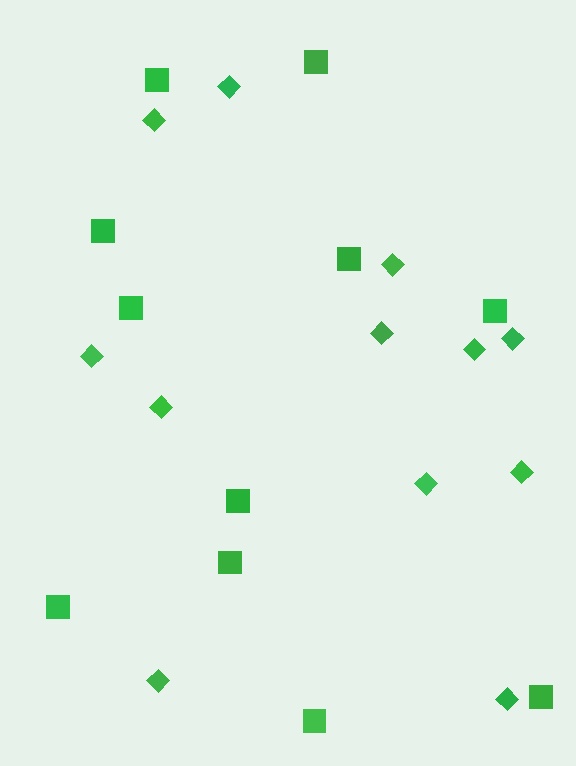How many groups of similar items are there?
There are 2 groups: one group of squares (11) and one group of diamonds (12).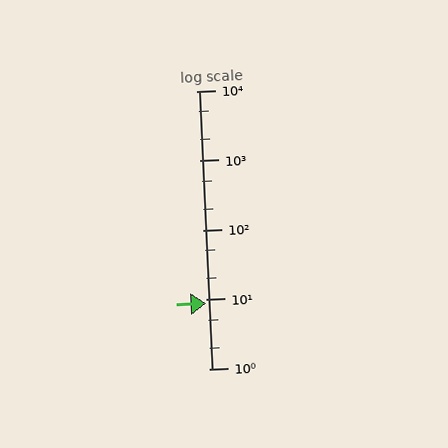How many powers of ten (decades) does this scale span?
The scale spans 4 decades, from 1 to 10000.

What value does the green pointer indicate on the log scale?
The pointer indicates approximately 8.8.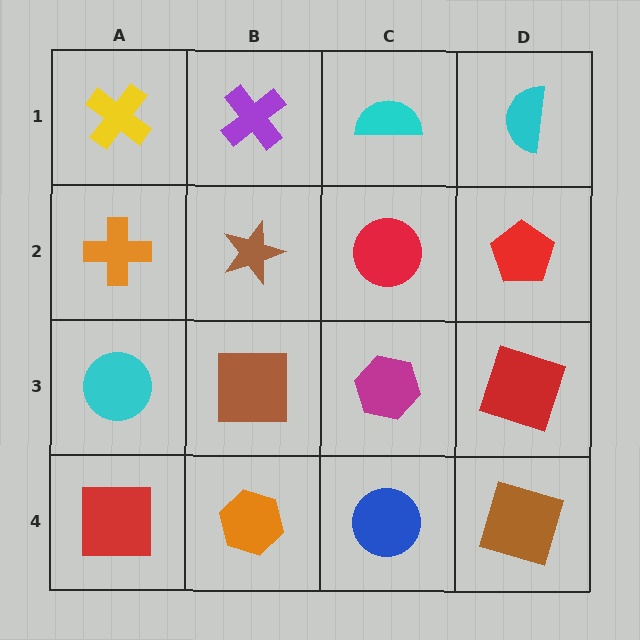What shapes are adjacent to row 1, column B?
A brown star (row 2, column B), a yellow cross (row 1, column A), a cyan semicircle (row 1, column C).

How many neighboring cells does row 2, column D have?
3.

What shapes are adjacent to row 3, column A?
An orange cross (row 2, column A), a red square (row 4, column A), a brown square (row 3, column B).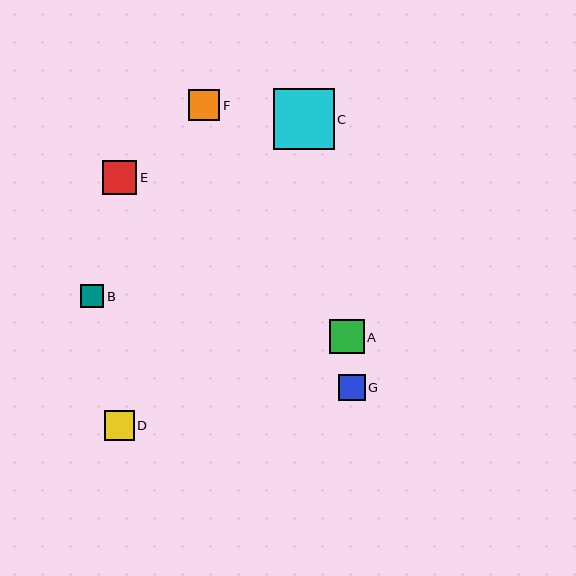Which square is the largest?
Square C is the largest with a size of approximately 61 pixels.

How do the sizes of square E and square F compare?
Square E and square F are approximately the same size.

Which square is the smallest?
Square B is the smallest with a size of approximately 23 pixels.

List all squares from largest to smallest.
From largest to smallest: C, E, A, F, D, G, B.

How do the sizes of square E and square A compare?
Square E and square A are approximately the same size.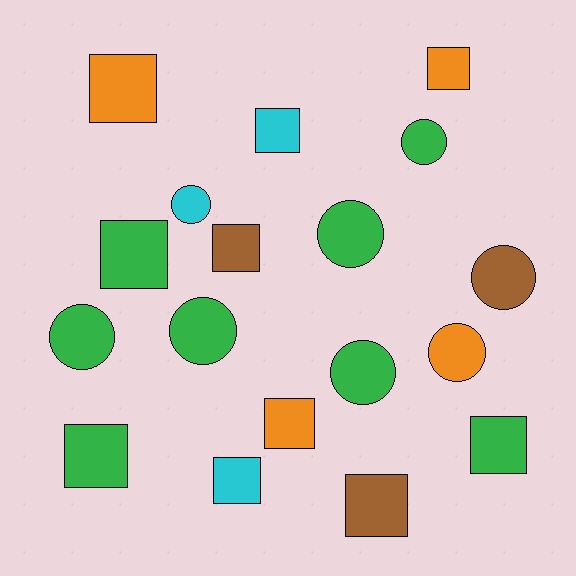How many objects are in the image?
There are 18 objects.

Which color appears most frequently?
Green, with 8 objects.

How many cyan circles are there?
There is 1 cyan circle.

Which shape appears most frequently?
Square, with 10 objects.